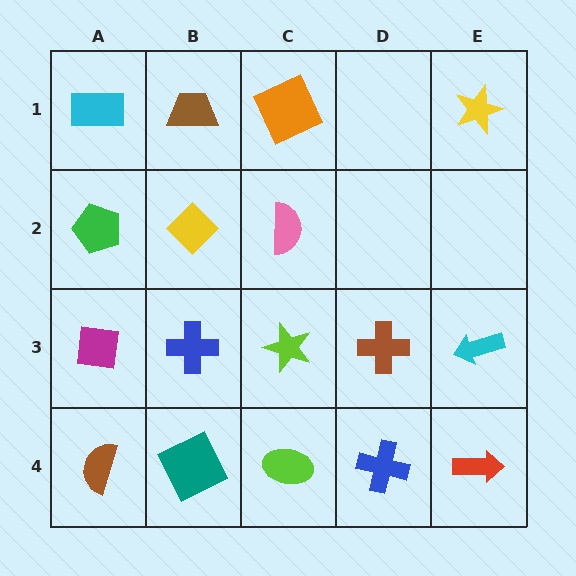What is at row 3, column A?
A magenta square.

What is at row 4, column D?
A blue cross.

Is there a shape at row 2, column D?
No, that cell is empty.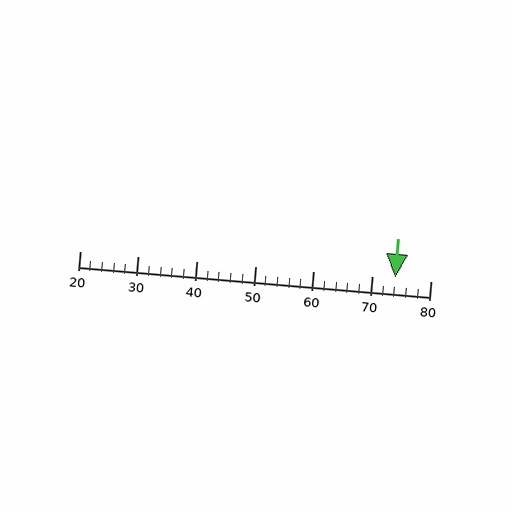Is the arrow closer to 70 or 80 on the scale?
The arrow is closer to 70.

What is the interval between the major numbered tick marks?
The major tick marks are spaced 10 units apart.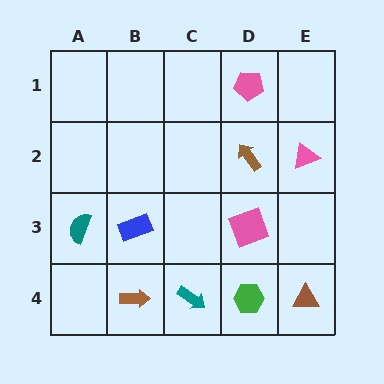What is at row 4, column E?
A brown triangle.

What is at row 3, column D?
A pink square.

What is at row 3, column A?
A teal semicircle.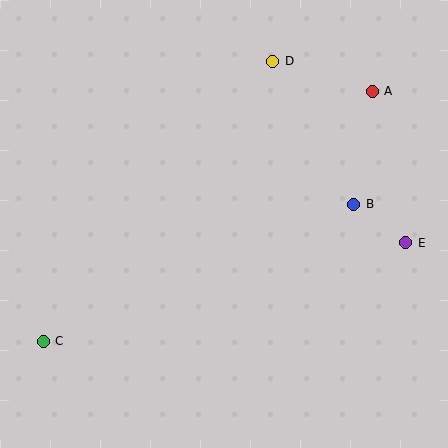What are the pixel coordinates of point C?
Point C is at (43, 341).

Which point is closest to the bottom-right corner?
Point E is closest to the bottom-right corner.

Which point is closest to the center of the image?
Point B at (354, 204) is closest to the center.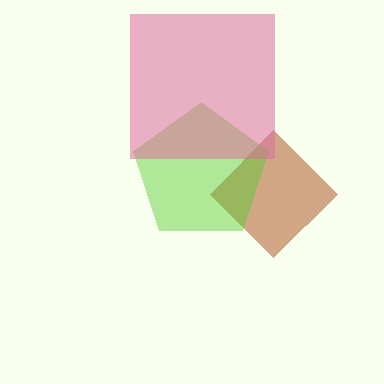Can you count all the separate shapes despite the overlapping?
Yes, there are 3 separate shapes.